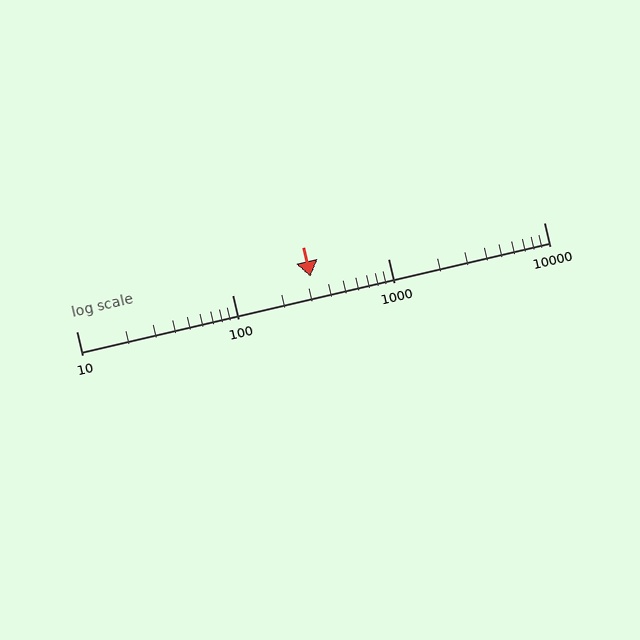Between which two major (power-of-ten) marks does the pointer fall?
The pointer is between 100 and 1000.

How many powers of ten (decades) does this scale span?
The scale spans 3 decades, from 10 to 10000.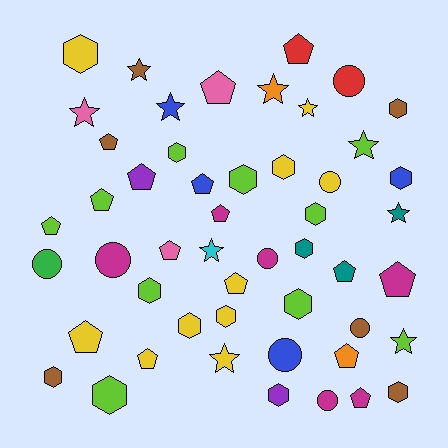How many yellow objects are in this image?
There are 10 yellow objects.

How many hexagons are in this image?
There are 16 hexagons.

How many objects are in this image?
There are 50 objects.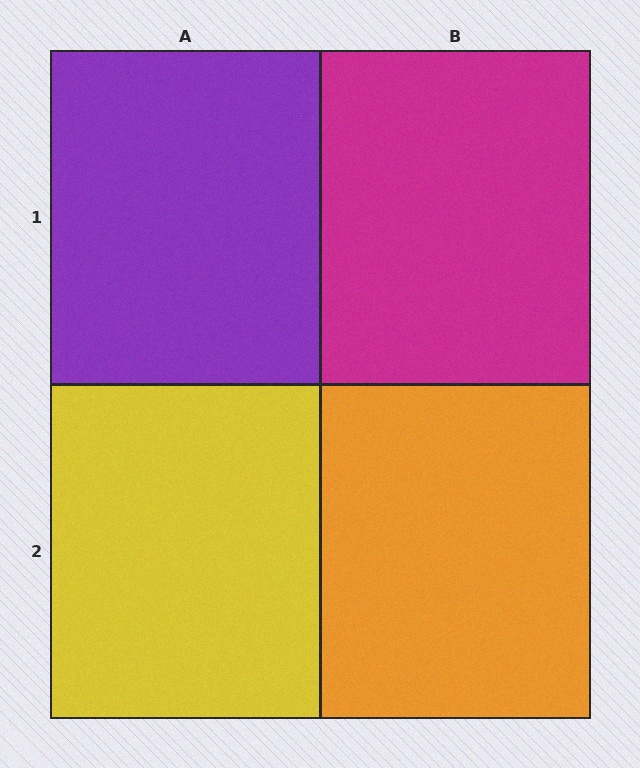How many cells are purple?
1 cell is purple.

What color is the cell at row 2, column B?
Orange.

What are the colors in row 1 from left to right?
Purple, magenta.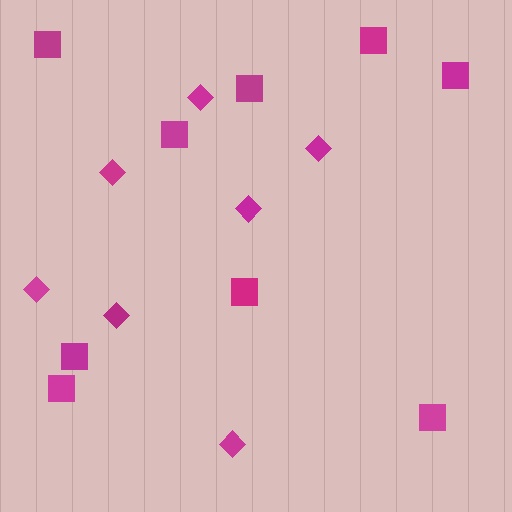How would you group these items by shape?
There are 2 groups: one group of diamonds (7) and one group of squares (9).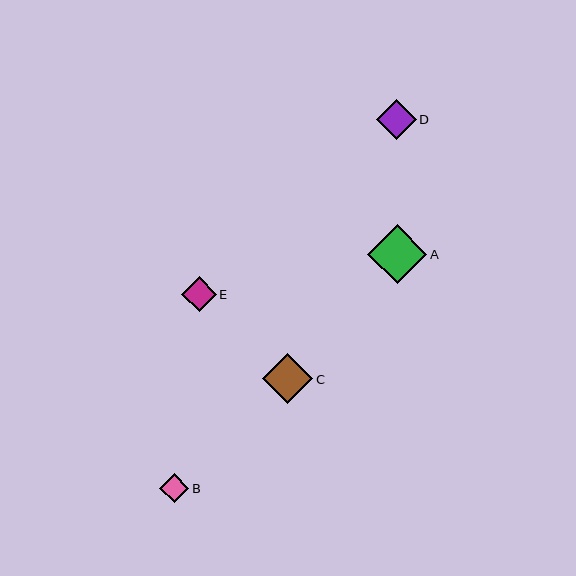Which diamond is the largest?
Diamond A is the largest with a size of approximately 59 pixels.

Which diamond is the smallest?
Diamond B is the smallest with a size of approximately 29 pixels.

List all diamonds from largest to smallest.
From largest to smallest: A, C, D, E, B.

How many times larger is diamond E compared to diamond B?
Diamond E is approximately 1.2 times the size of diamond B.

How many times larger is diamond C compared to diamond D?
Diamond C is approximately 1.3 times the size of diamond D.